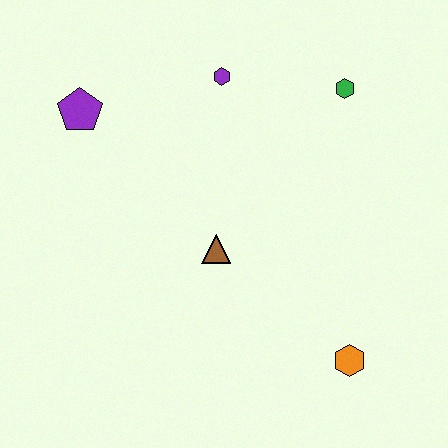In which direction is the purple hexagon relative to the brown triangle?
The purple hexagon is above the brown triangle.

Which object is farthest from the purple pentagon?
The orange hexagon is farthest from the purple pentagon.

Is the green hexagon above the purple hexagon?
No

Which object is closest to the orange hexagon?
The brown triangle is closest to the orange hexagon.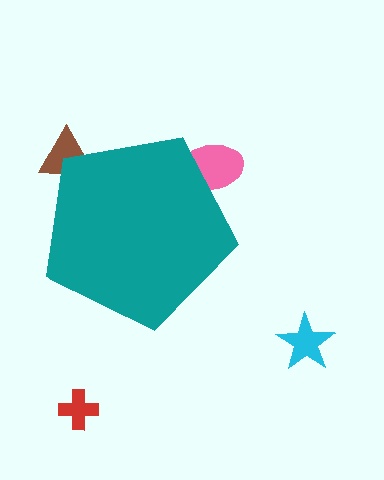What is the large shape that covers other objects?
A teal pentagon.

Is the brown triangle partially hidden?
Yes, the brown triangle is partially hidden behind the teal pentagon.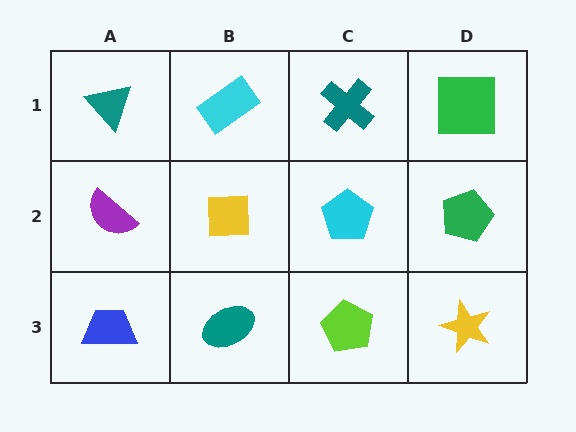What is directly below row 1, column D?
A green pentagon.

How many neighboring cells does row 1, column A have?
2.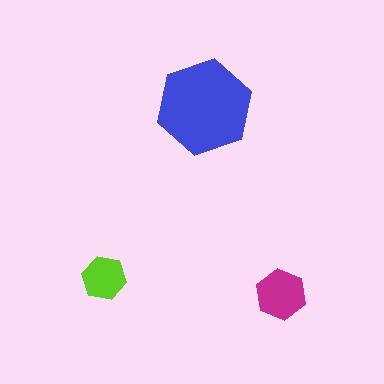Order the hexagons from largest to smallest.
the blue one, the magenta one, the lime one.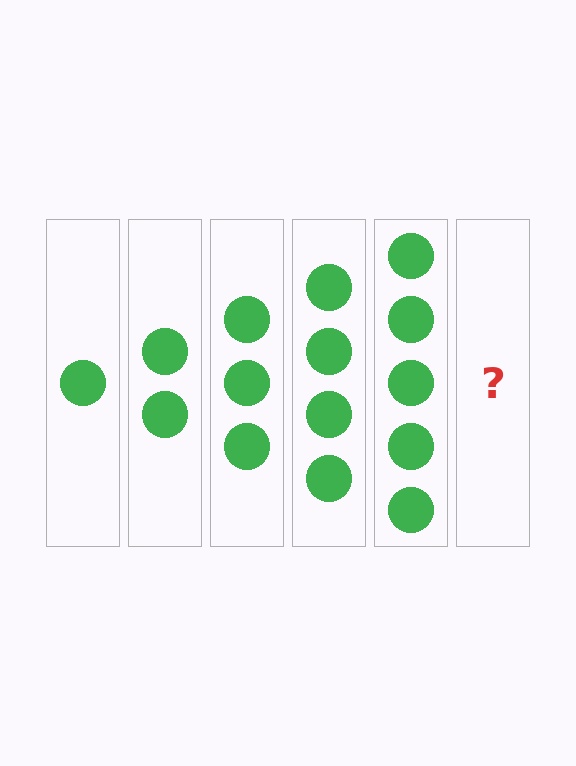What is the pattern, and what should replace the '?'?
The pattern is that each step adds one more circle. The '?' should be 6 circles.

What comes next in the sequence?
The next element should be 6 circles.